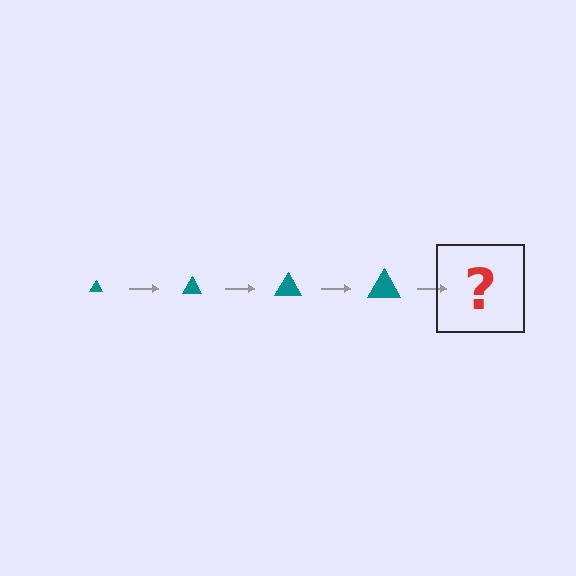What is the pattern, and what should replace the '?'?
The pattern is that the triangle gets progressively larger each step. The '?' should be a teal triangle, larger than the previous one.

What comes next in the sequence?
The next element should be a teal triangle, larger than the previous one.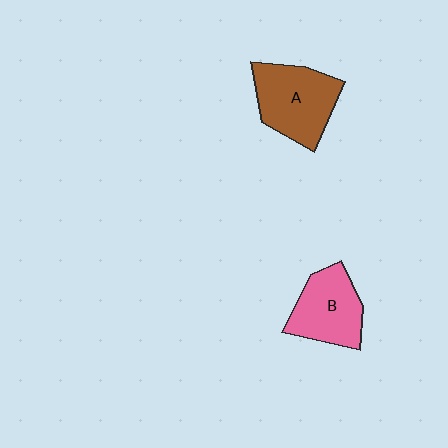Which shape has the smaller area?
Shape B (pink).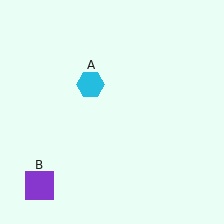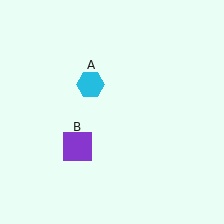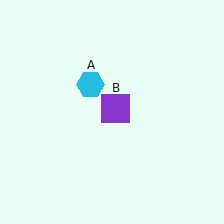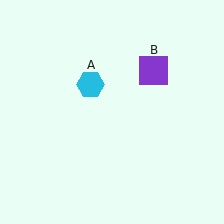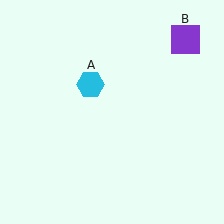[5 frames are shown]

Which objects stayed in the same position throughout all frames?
Cyan hexagon (object A) remained stationary.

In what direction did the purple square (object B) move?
The purple square (object B) moved up and to the right.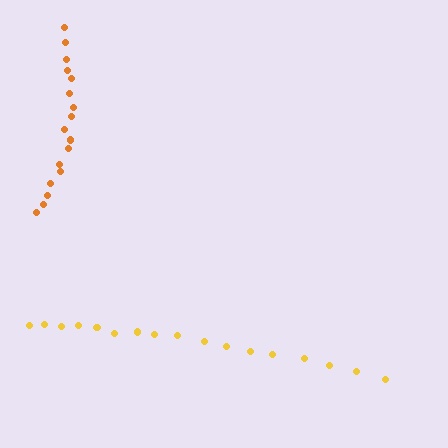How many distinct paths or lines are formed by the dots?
There are 2 distinct paths.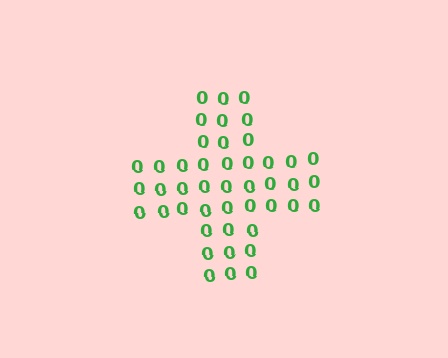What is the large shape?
The large shape is a cross.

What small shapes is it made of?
It is made of small digit 0's.